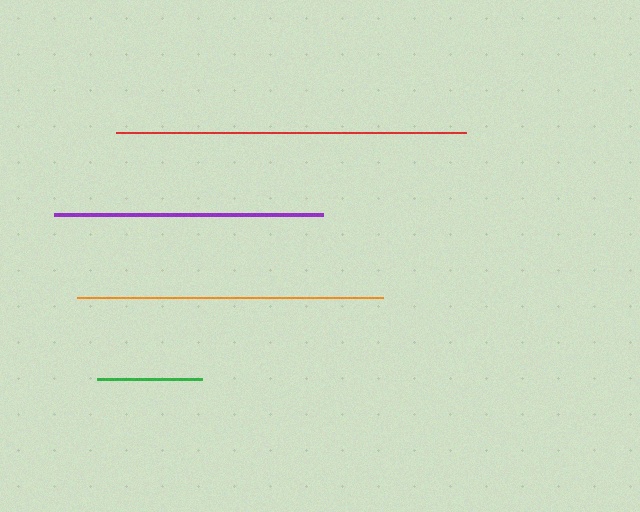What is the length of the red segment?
The red segment is approximately 350 pixels long.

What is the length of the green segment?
The green segment is approximately 105 pixels long.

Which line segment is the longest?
The red line is the longest at approximately 350 pixels.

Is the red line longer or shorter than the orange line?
The red line is longer than the orange line.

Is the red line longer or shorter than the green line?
The red line is longer than the green line.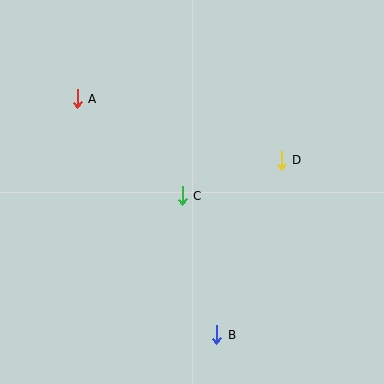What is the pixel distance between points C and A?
The distance between C and A is 143 pixels.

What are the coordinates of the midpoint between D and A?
The midpoint between D and A is at (179, 129).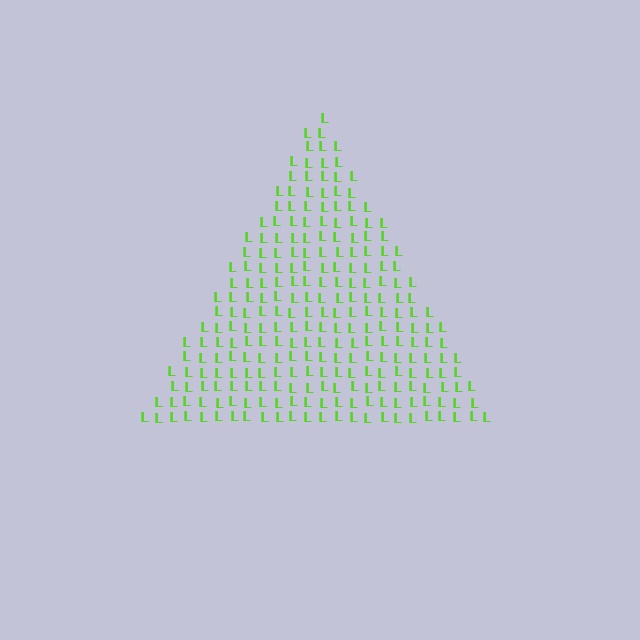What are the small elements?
The small elements are letter L's.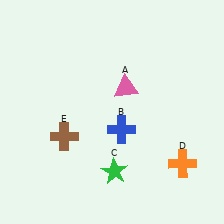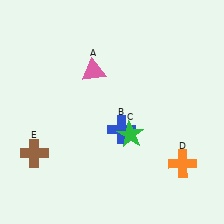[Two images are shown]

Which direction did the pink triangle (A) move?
The pink triangle (A) moved left.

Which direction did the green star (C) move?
The green star (C) moved up.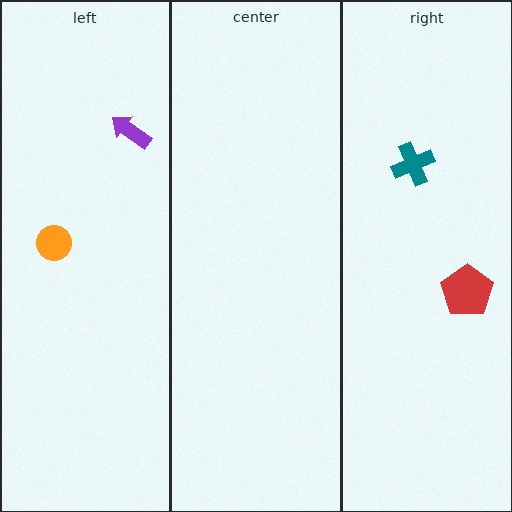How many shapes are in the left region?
2.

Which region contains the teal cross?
The right region.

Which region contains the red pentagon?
The right region.